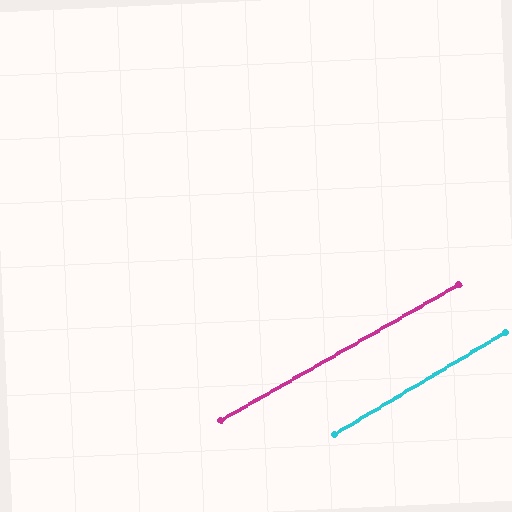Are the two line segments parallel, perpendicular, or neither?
Parallel — their directions differ by only 1.1°.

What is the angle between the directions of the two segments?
Approximately 1 degree.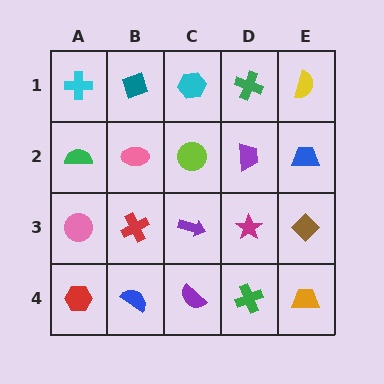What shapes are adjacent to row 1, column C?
A lime circle (row 2, column C), a teal diamond (row 1, column B), a green cross (row 1, column D).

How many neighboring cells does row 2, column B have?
4.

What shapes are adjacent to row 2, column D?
A green cross (row 1, column D), a magenta star (row 3, column D), a lime circle (row 2, column C), a blue trapezoid (row 2, column E).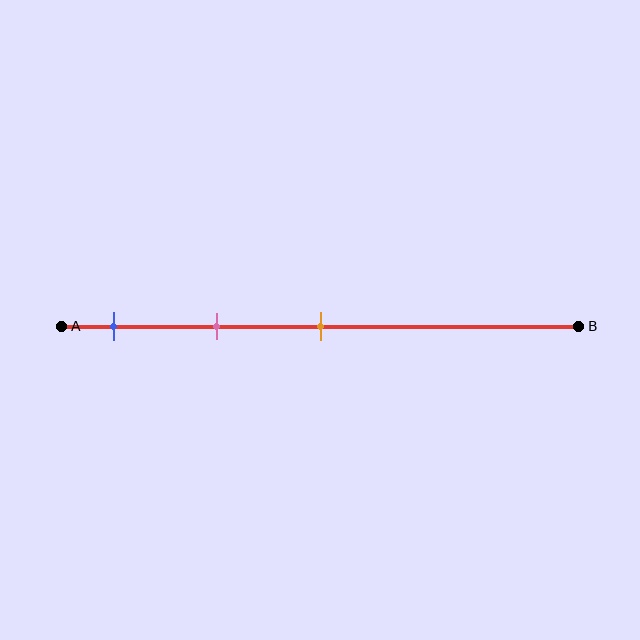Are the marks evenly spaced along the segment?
Yes, the marks are approximately evenly spaced.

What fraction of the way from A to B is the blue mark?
The blue mark is approximately 10% (0.1) of the way from A to B.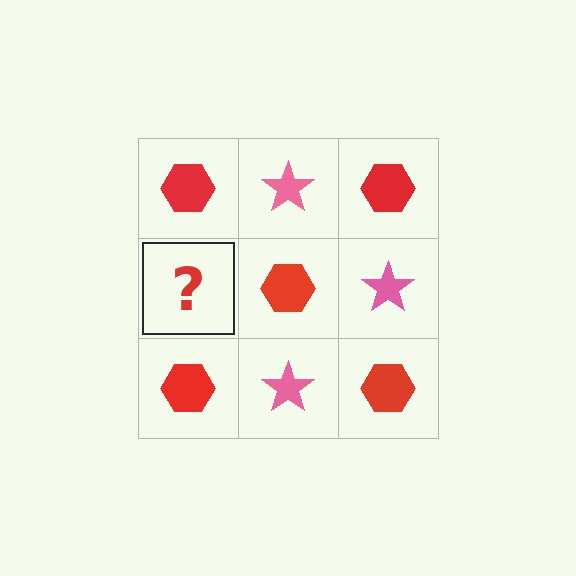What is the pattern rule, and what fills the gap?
The rule is that it alternates red hexagon and pink star in a checkerboard pattern. The gap should be filled with a pink star.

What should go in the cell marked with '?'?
The missing cell should contain a pink star.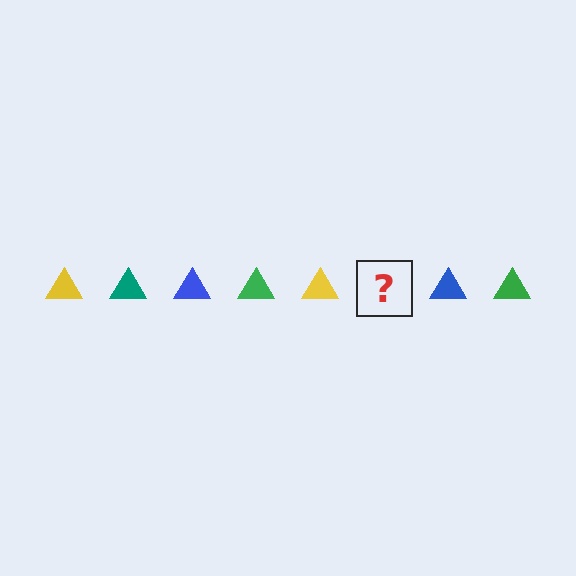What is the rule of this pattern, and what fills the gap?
The rule is that the pattern cycles through yellow, teal, blue, green triangles. The gap should be filled with a teal triangle.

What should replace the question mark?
The question mark should be replaced with a teal triangle.